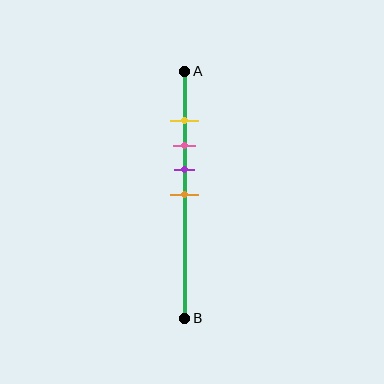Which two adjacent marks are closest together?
The yellow and pink marks are the closest adjacent pair.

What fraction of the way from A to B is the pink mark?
The pink mark is approximately 30% (0.3) of the way from A to B.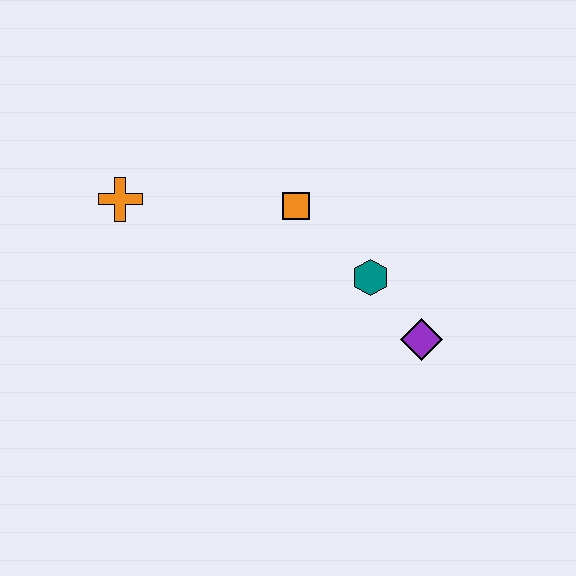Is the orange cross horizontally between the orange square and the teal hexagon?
No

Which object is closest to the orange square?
The teal hexagon is closest to the orange square.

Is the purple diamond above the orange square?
No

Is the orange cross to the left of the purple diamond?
Yes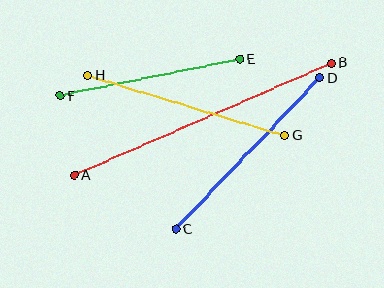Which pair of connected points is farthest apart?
Points A and B are farthest apart.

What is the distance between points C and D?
The distance is approximately 209 pixels.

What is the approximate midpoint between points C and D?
The midpoint is at approximately (248, 154) pixels.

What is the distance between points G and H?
The distance is approximately 206 pixels.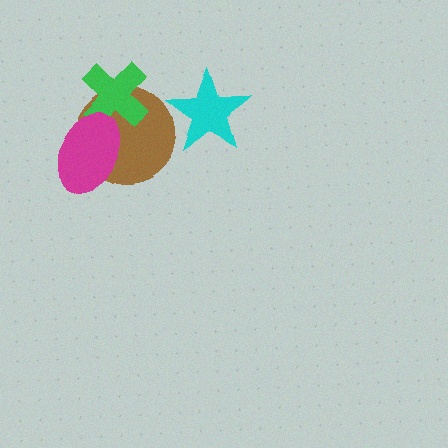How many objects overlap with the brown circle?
2 objects overlap with the brown circle.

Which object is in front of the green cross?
The magenta ellipse is in front of the green cross.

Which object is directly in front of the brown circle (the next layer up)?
The green cross is directly in front of the brown circle.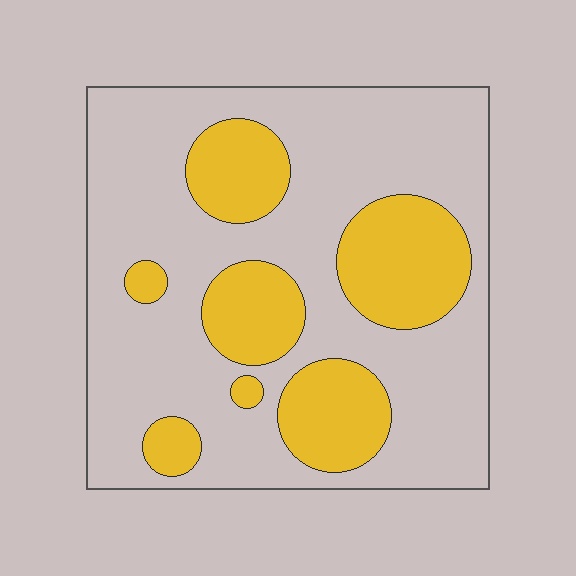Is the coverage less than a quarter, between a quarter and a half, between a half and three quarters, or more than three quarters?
Between a quarter and a half.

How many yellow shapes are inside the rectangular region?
7.